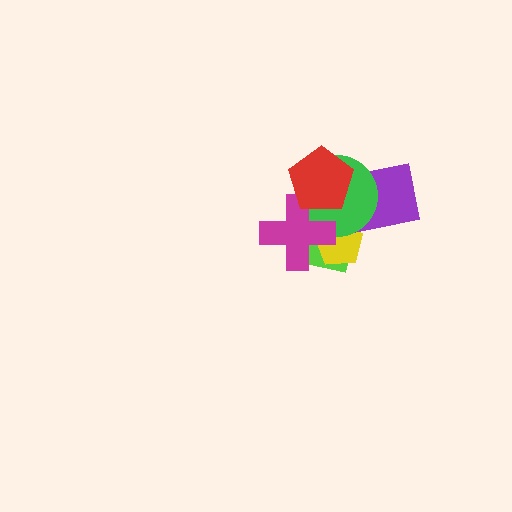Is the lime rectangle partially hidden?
Yes, it is partially covered by another shape.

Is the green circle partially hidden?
Yes, it is partially covered by another shape.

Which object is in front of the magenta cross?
The red pentagon is in front of the magenta cross.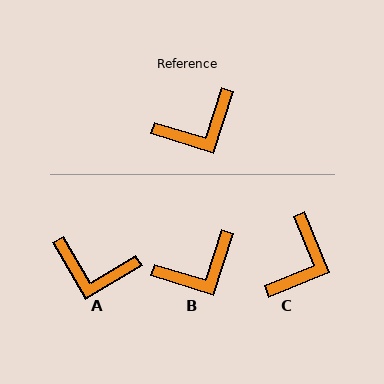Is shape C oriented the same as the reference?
No, it is off by about 40 degrees.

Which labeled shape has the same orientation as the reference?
B.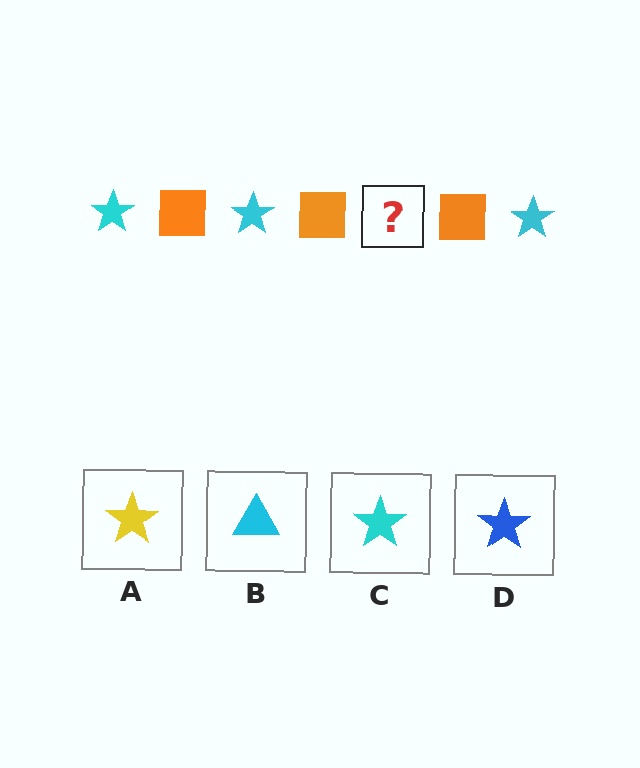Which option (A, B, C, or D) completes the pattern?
C.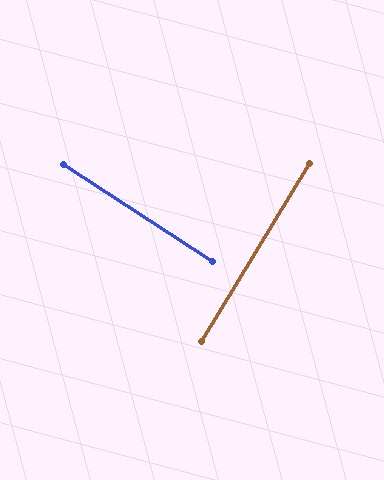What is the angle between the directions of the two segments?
Approximately 89 degrees.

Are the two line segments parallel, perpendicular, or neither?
Perpendicular — they meet at approximately 89°.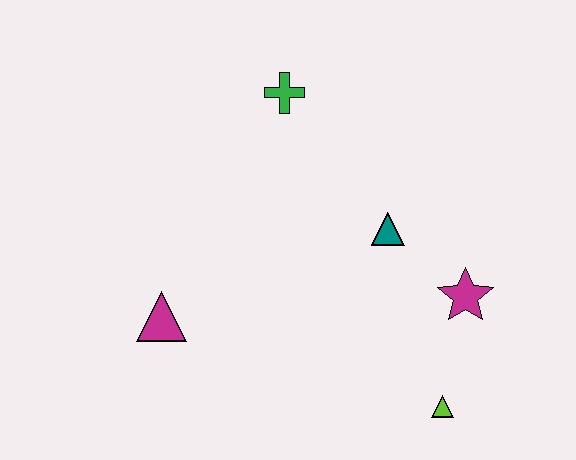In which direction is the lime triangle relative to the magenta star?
The lime triangle is below the magenta star.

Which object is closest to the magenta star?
The teal triangle is closest to the magenta star.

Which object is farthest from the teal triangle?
The magenta triangle is farthest from the teal triangle.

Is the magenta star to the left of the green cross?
No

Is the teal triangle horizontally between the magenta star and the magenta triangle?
Yes